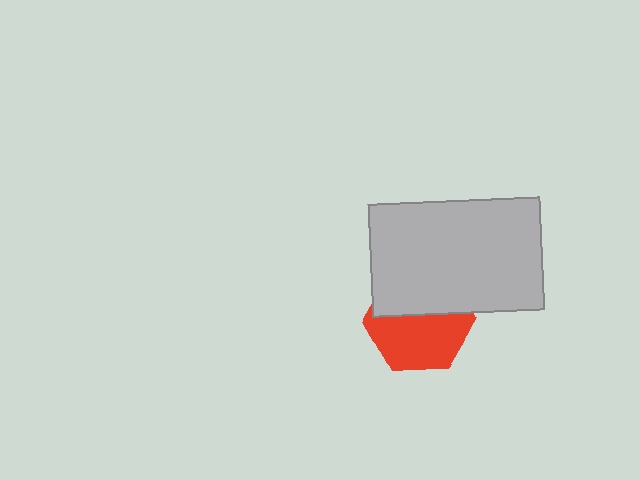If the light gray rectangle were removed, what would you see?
You would see the complete red hexagon.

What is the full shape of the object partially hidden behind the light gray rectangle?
The partially hidden object is a red hexagon.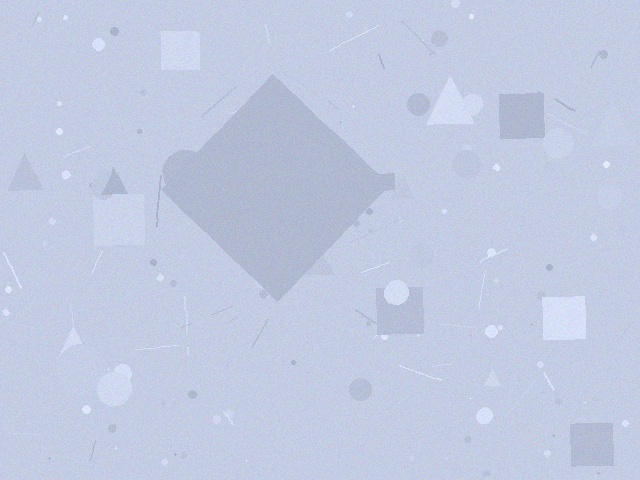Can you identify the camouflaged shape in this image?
The camouflaged shape is a diamond.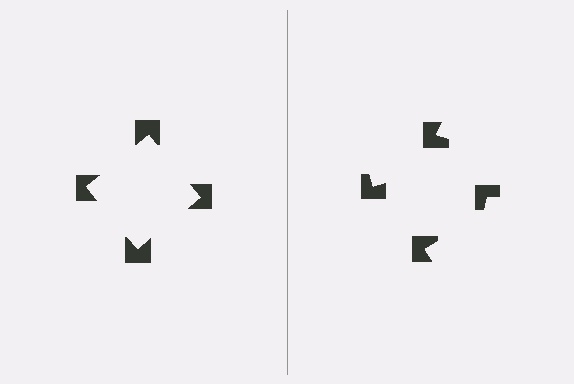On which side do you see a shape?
An illusory square appears on the left side. On the right side the wedge cuts are rotated, so no coherent shape forms.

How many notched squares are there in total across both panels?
8 — 4 on each side.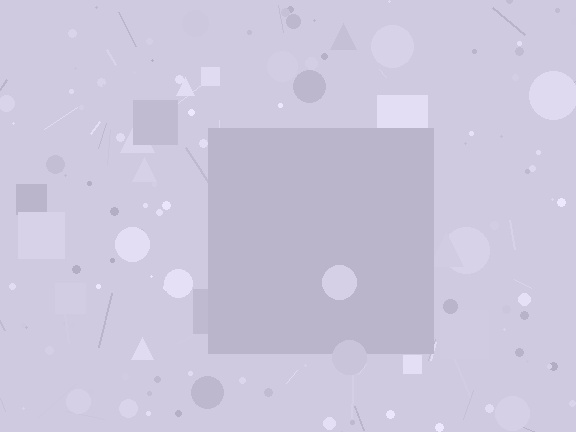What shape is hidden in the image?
A square is hidden in the image.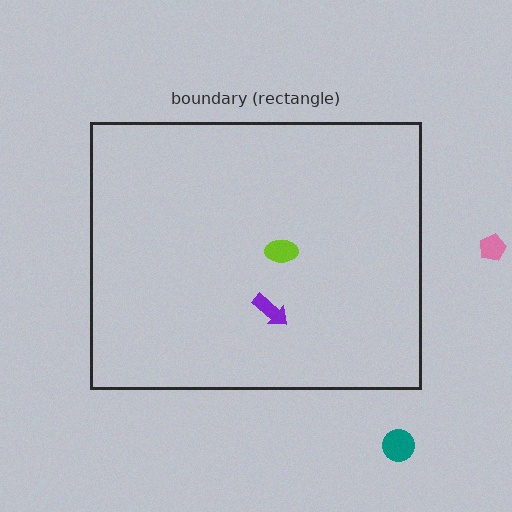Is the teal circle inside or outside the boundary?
Outside.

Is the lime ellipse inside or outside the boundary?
Inside.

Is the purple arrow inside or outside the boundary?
Inside.